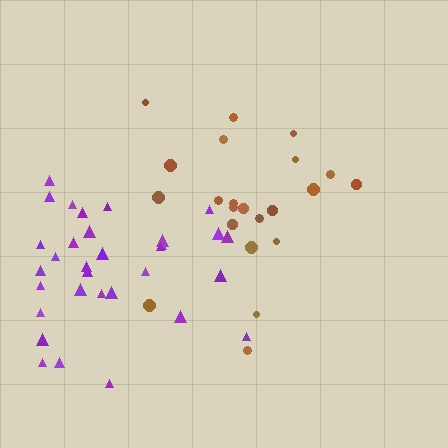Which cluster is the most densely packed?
Purple.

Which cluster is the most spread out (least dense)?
Brown.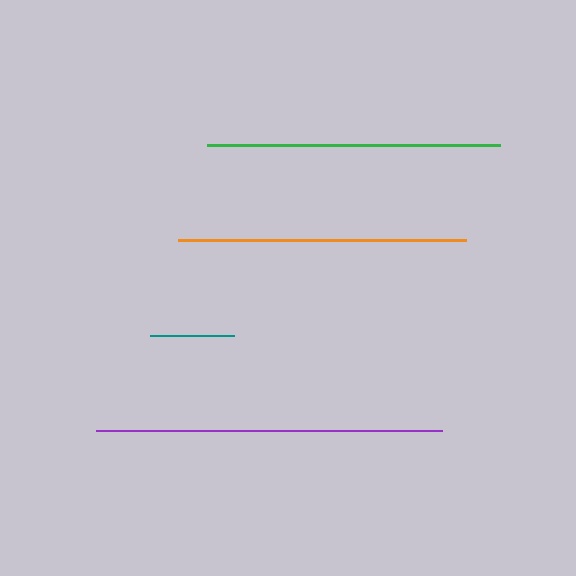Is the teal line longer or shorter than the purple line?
The purple line is longer than the teal line.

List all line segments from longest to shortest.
From longest to shortest: purple, green, orange, teal.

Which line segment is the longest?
The purple line is the longest at approximately 346 pixels.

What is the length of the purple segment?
The purple segment is approximately 346 pixels long.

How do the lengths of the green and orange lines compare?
The green and orange lines are approximately the same length.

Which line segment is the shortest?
The teal line is the shortest at approximately 84 pixels.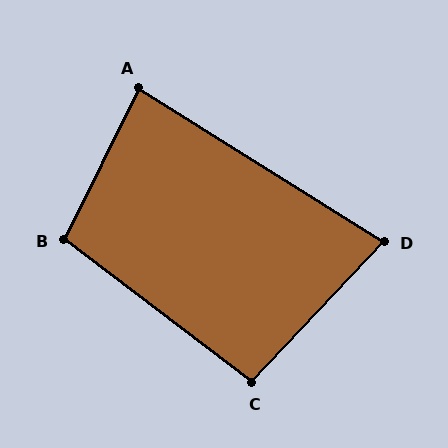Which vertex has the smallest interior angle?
D, at approximately 79 degrees.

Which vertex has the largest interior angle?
B, at approximately 101 degrees.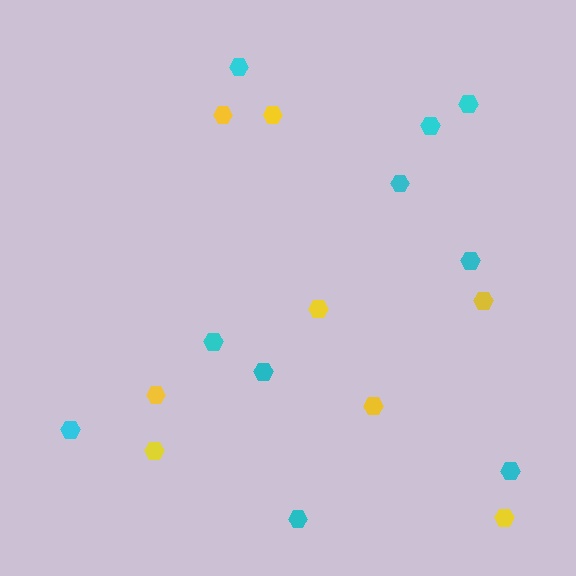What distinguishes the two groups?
There are 2 groups: one group of yellow hexagons (8) and one group of cyan hexagons (10).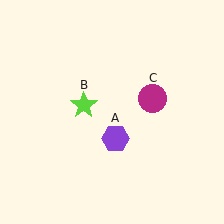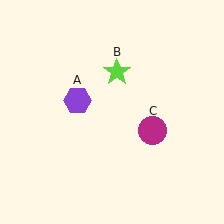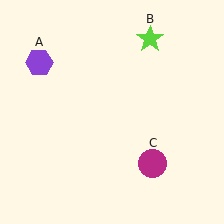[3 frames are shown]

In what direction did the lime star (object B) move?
The lime star (object B) moved up and to the right.